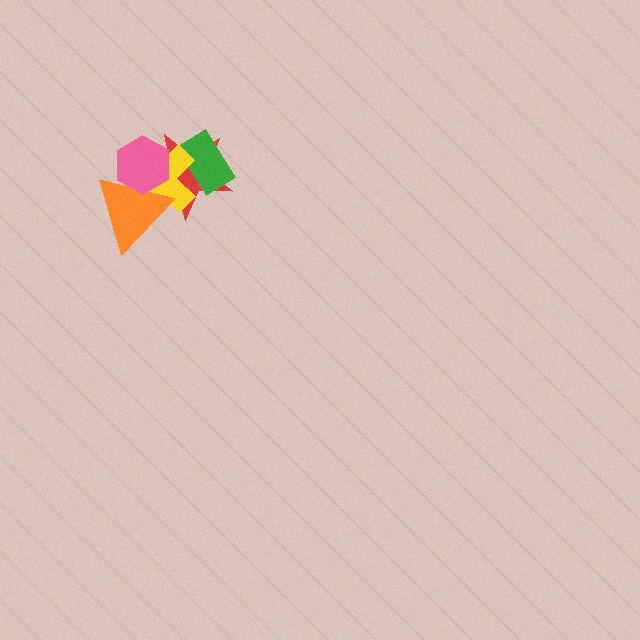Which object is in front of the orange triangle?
The pink hexagon is in front of the orange triangle.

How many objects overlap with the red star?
4 objects overlap with the red star.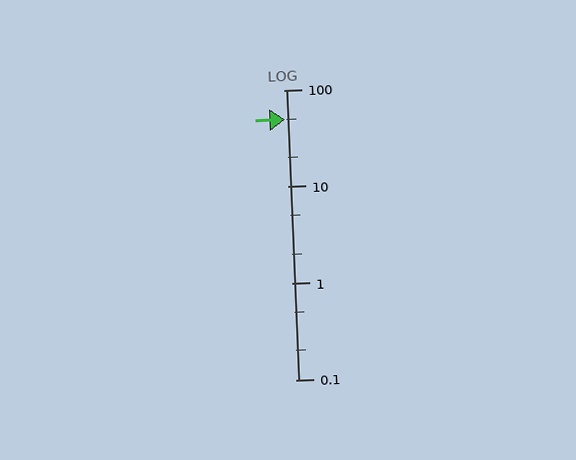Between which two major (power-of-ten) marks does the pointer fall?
The pointer is between 10 and 100.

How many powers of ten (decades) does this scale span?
The scale spans 3 decades, from 0.1 to 100.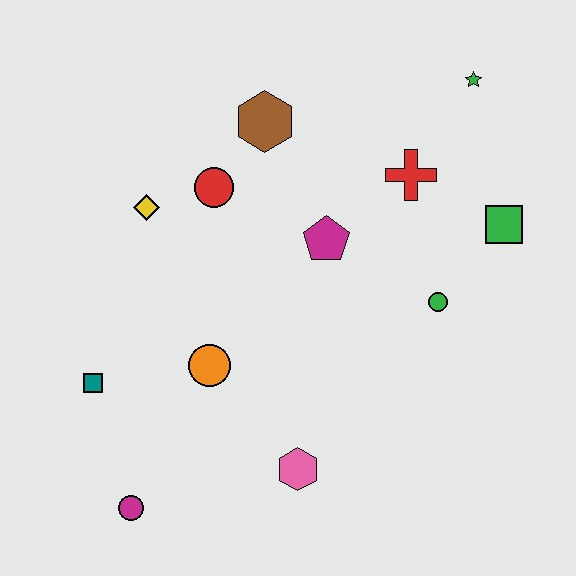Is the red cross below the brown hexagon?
Yes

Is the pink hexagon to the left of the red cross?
Yes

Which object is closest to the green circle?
The green square is closest to the green circle.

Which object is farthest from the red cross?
The magenta circle is farthest from the red cross.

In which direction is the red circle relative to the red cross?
The red circle is to the left of the red cross.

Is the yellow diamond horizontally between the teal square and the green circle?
Yes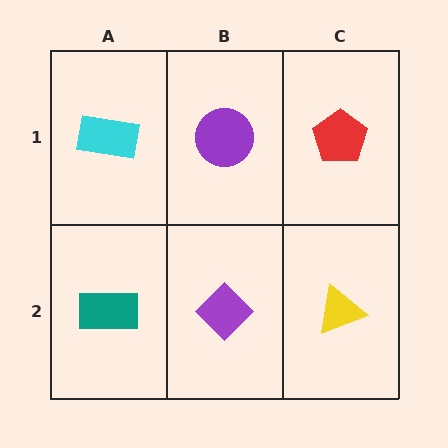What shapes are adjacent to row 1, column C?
A yellow triangle (row 2, column C), a purple circle (row 1, column B).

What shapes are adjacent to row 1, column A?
A teal rectangle (row 2, column A), a purple circle (row 1, column B).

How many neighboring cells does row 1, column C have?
2.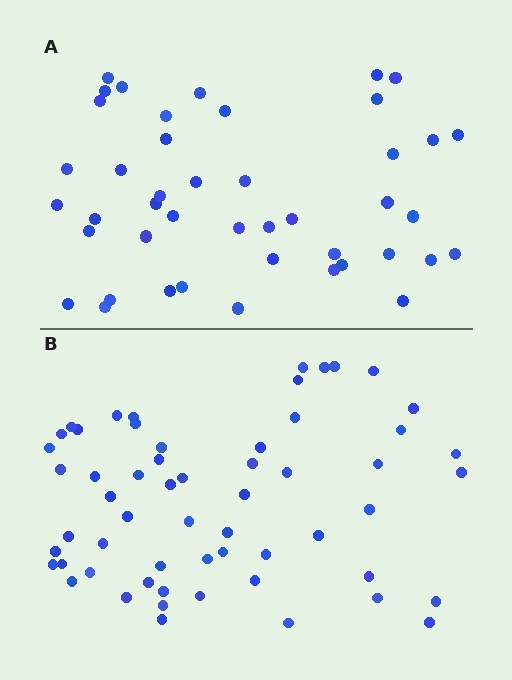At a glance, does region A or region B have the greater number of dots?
Region B (the bottom region) has more dots.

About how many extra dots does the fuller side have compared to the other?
Region B has approximately 15 more dots than region A.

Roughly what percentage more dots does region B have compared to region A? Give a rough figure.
About 30% more.